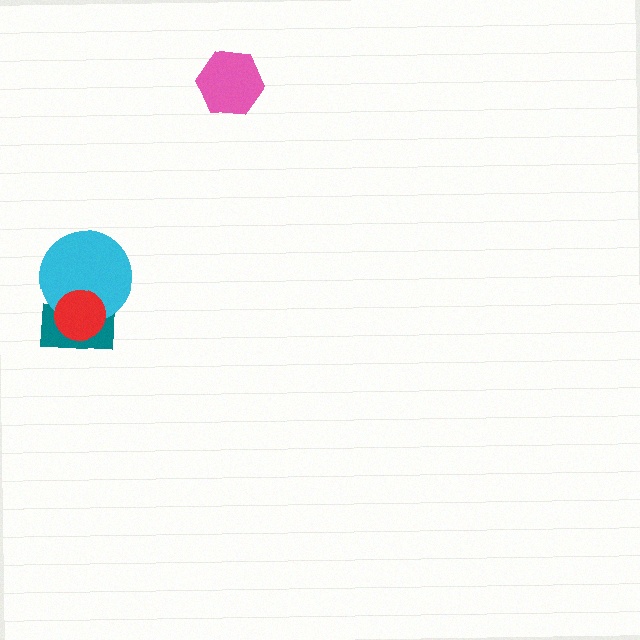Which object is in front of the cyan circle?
The red circle is in front of the cyan circle.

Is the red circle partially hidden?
No, no other shape covers it.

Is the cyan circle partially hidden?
Yes, it is partially covered by another shape.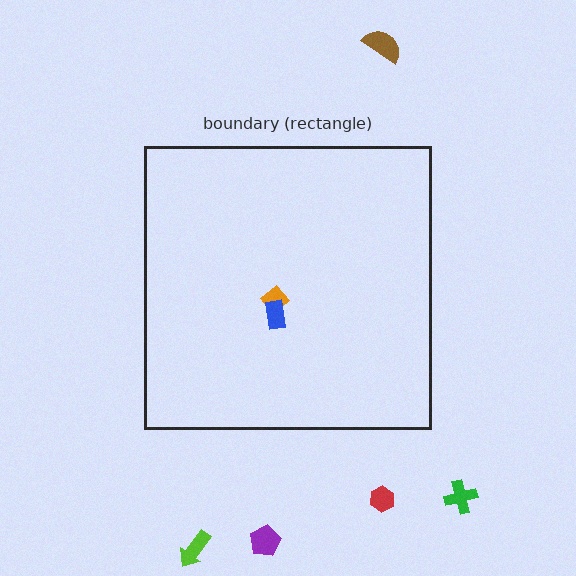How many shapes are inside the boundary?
2 inside, 5 outside.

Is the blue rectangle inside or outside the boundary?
Inside.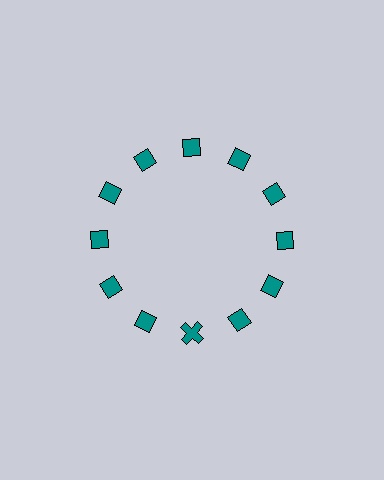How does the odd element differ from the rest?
It has a different shape: cross instead of diamond.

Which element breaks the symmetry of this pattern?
The teal cross at roughly the 6 o'clock position breaks the symmetry. All other shapes are teal diamonds.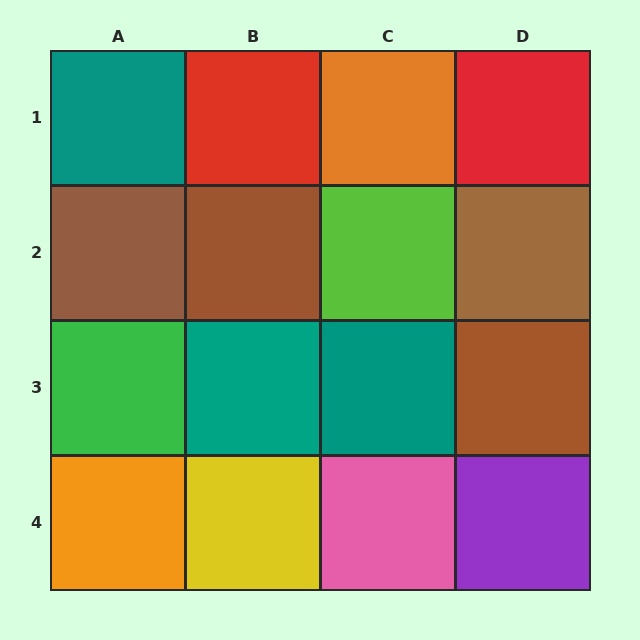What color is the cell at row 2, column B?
Brown.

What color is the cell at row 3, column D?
Brown.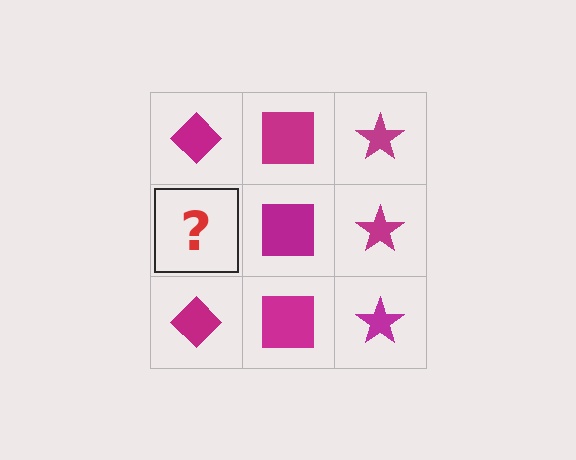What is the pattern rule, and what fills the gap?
The rule is that each column has a consistent shape. The gap should be filled with a magenta diamond.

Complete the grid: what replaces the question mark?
The question mark should be replaced with a magenta diamond.